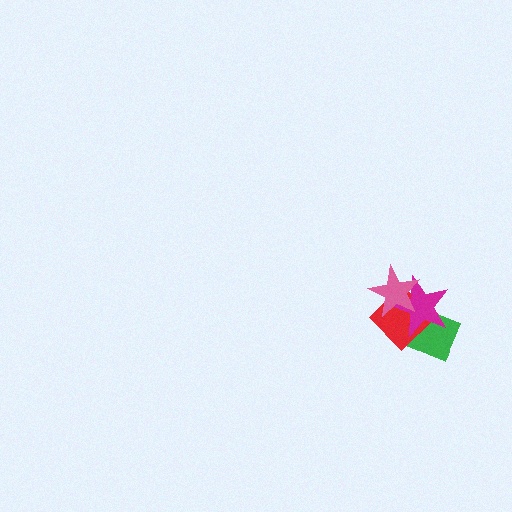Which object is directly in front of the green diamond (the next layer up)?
The red diamond is directly in front of the green diamond.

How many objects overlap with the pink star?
2 objects overlap with the pink star.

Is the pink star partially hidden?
No, no other shape covers it.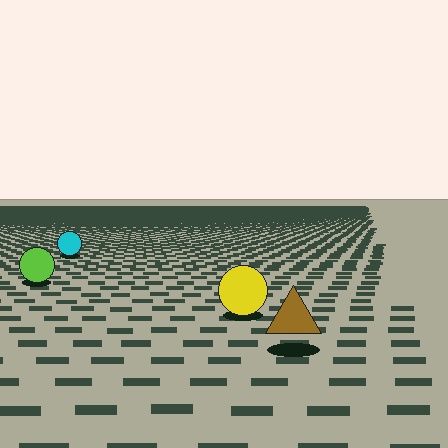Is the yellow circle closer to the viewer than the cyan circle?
Yes. The yellow circle is closer — you can tell from the texture gradient: the ground texture is coarser near it.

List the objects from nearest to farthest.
From nearest to farthest: the brown triangle, the yellow circle, the lime circle, the cyan circle.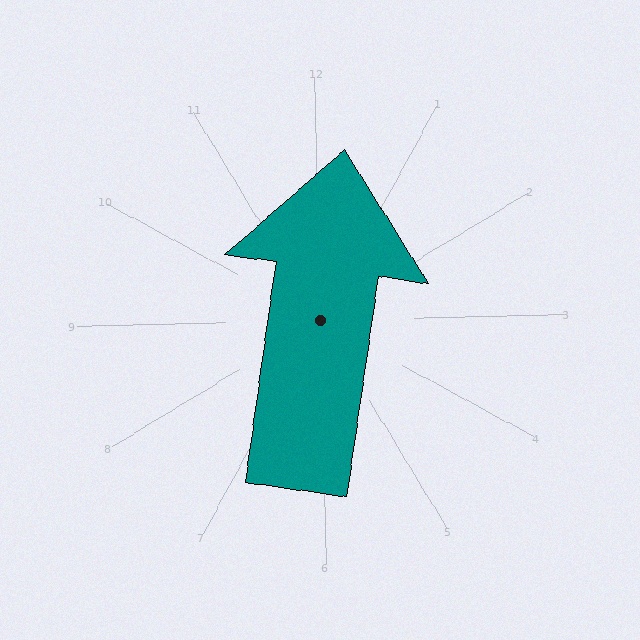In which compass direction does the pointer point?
North.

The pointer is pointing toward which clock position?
Roughly 12 o'clock.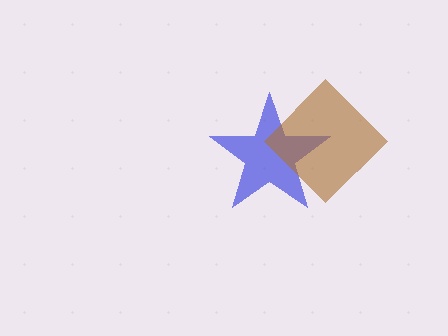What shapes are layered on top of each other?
The layered shapes are: a blue star, a brown diamond.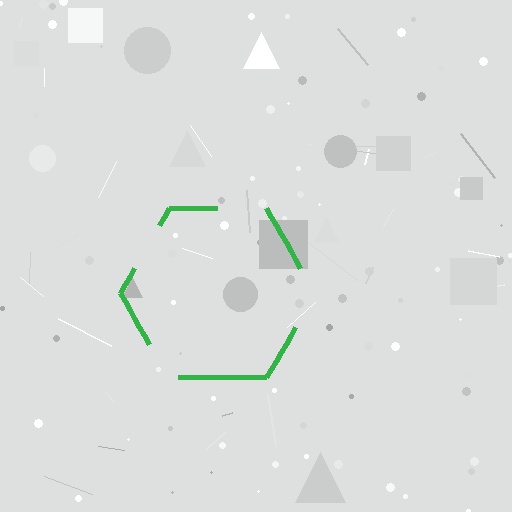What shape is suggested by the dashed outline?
The dashed outline suggests a hexagon.